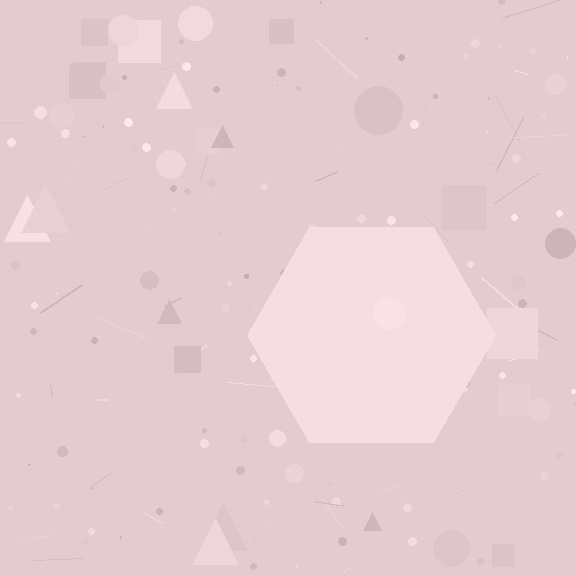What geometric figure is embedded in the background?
A hexagon is embedded in the background.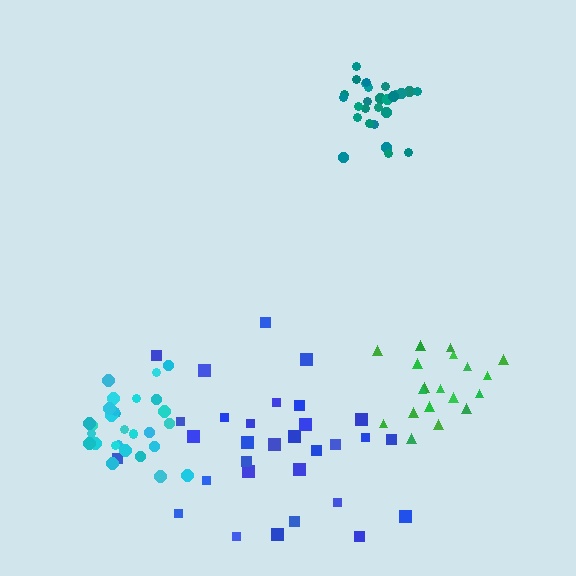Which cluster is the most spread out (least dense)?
Blue.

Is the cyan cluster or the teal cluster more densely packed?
Teal.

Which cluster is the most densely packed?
Teal.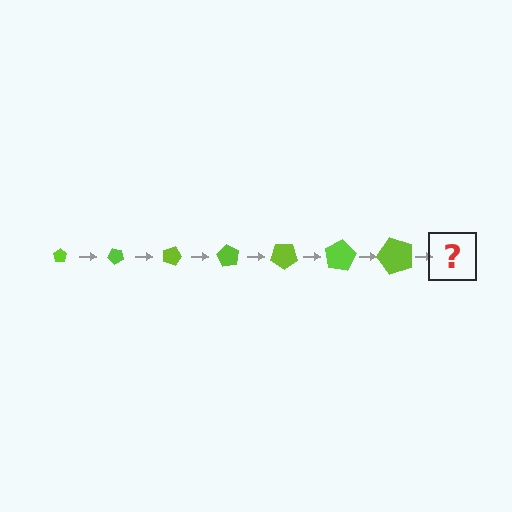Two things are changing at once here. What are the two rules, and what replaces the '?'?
The two rules are that the pentagon grows larger each step and it rotates 45 degrees each step. The '?' should be a pentagon, larger than the previous one and rotated 315 degrees from the start.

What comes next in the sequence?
The next element should be a pentagon, larger than the previous one and rotated 315 degrees from the start.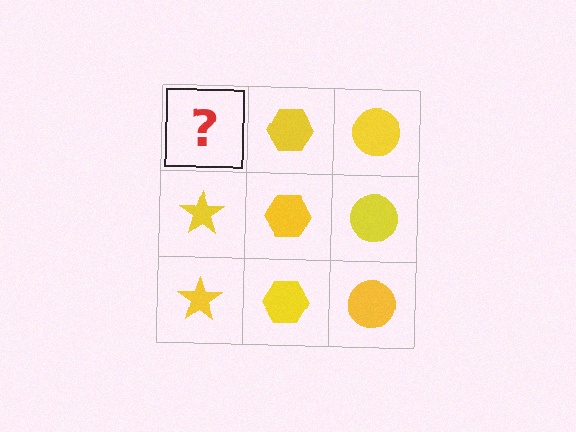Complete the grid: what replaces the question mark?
The question mark should be replaced with a yellow star.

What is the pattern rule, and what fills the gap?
The rule is that each column has a consistent shape. The gap should be filled with a yellow star.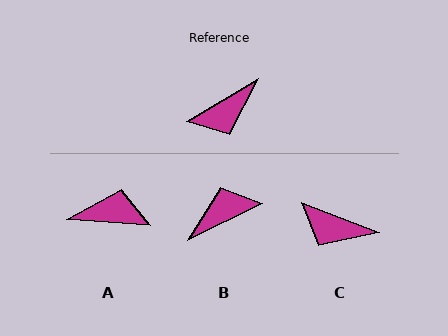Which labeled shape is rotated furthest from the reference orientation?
B, about 176 degrees away.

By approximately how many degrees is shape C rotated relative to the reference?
Approximately 51 degrees clockwise.